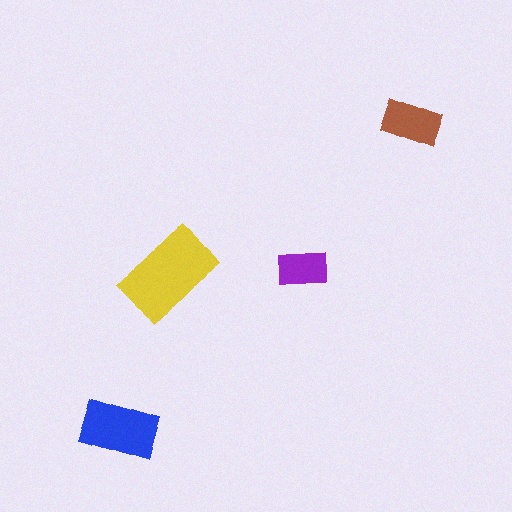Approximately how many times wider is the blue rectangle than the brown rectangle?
About 1.5 times wider.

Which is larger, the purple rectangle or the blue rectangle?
The blue one.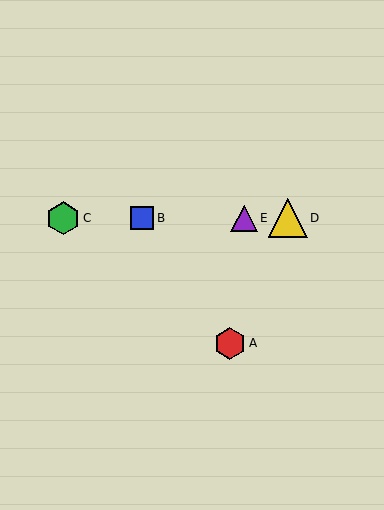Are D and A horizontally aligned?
No, D is at y≈218 and A is at y≈343.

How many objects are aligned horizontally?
4 objects (B, C, D, E) are aligned horizontally.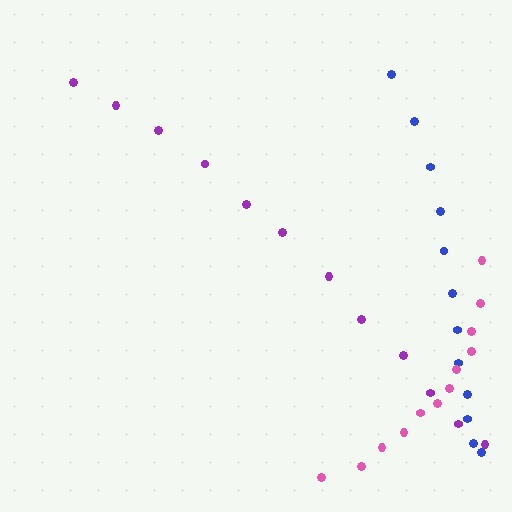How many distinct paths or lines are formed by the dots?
There are 3 distinct paths.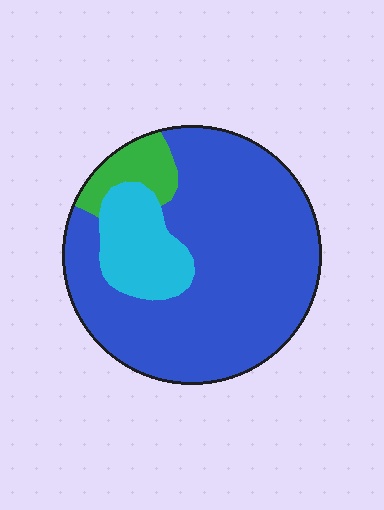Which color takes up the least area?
Green, at roughly 10%.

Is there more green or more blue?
Blue.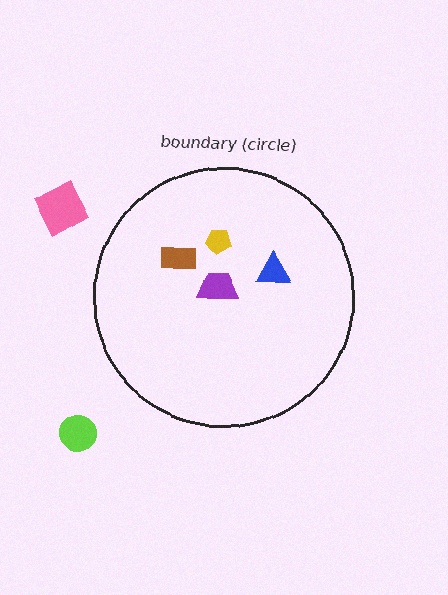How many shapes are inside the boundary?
4 inside, 2 outside.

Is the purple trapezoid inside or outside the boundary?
Inside.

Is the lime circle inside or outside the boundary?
Outside.